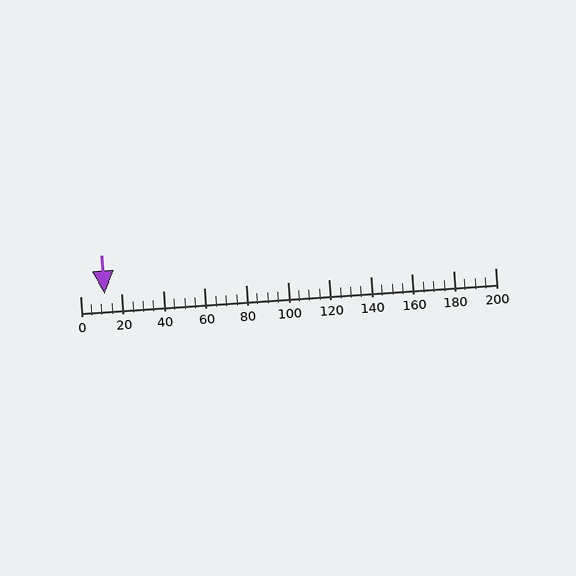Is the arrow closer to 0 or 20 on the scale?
The arrow is closer to 20.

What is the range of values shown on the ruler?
The ruler shows values from 0 to 200.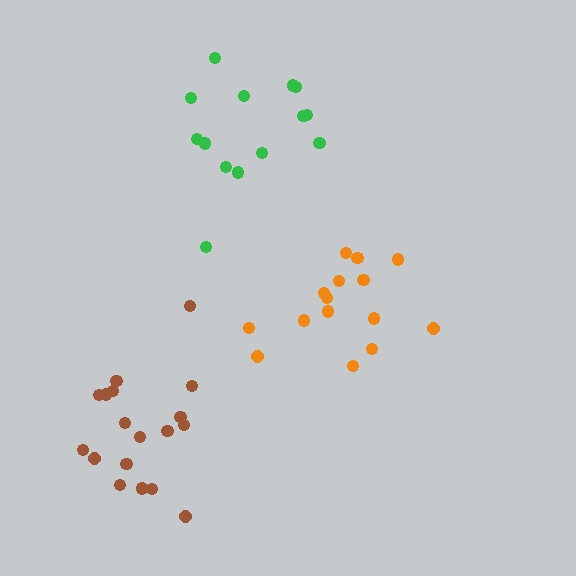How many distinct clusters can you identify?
There are 3 distinct clusters.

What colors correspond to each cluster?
The clusters are colored: orange, green, brown.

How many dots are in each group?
Group 1: 15 dots, Group 2: 14 dots, Group 3: 18 dots (47 total).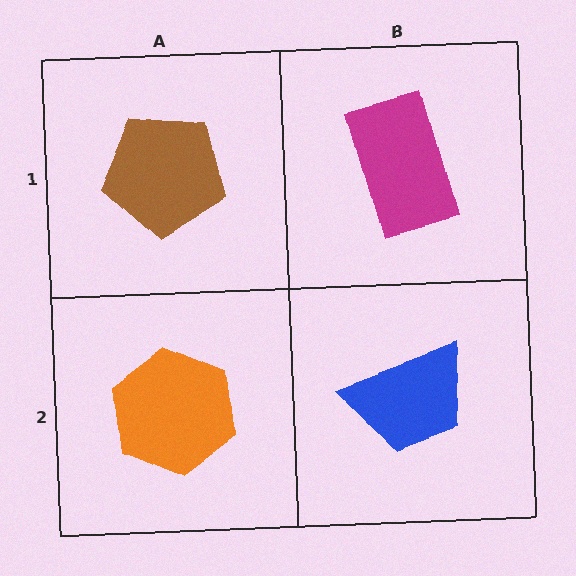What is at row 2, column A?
An orange hexagon.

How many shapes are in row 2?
2 shapes.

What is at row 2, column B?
A blue trapezoid.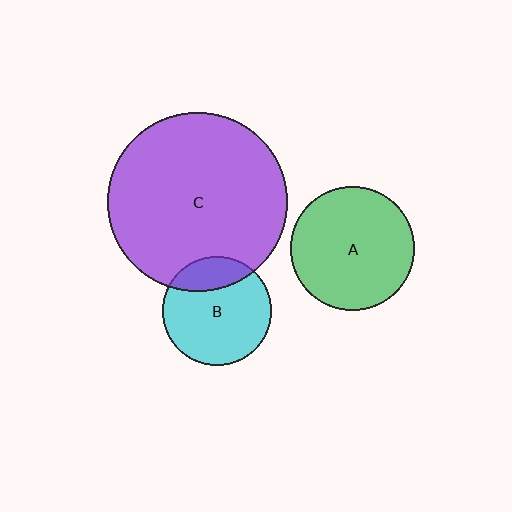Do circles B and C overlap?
Yes.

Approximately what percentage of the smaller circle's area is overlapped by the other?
Approximately 20%.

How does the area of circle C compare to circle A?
Approximately 2.1 times.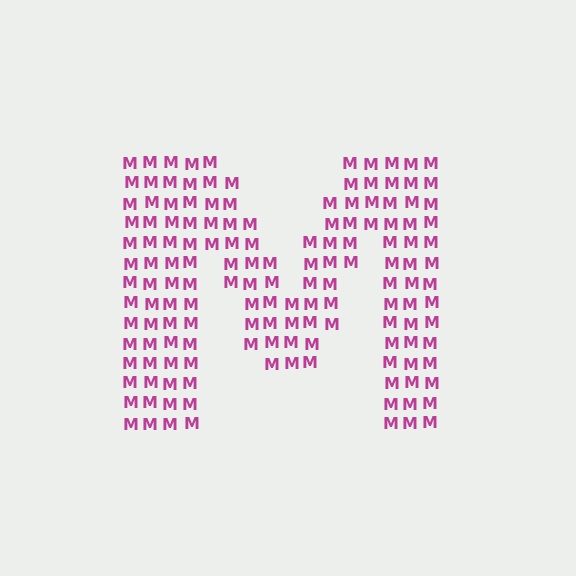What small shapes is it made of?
It is made of small letter M's.